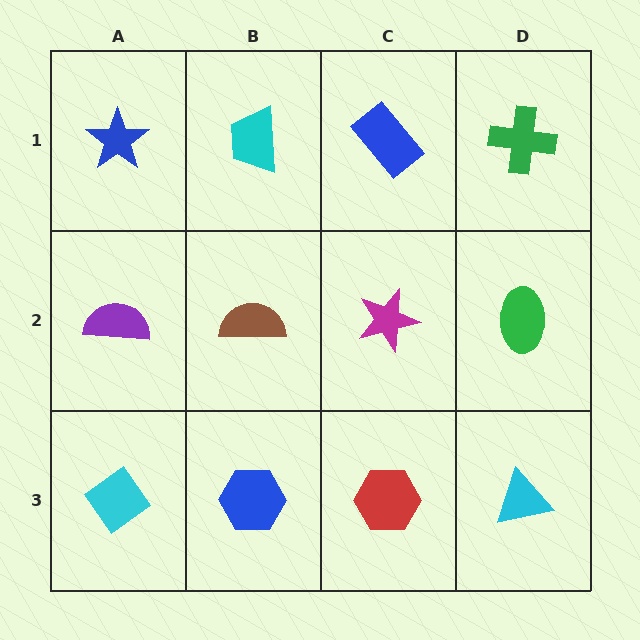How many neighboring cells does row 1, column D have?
2.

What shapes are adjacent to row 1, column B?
A brown semicircle (row 2, column B), a blue star (row 1, column A), a blue rectangle (row 1, column C).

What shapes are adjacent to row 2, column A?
A blue star (row 1, column A), a cyan diamond (row 3, column A), a brown semicircle (row 2, column B).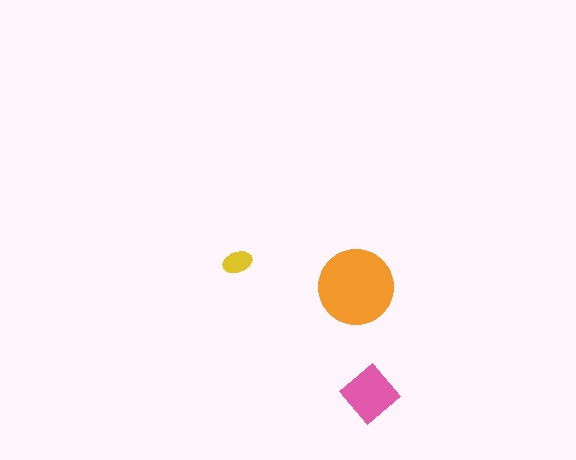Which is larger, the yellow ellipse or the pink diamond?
The pink diamond.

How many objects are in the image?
There are 3 objects in the image.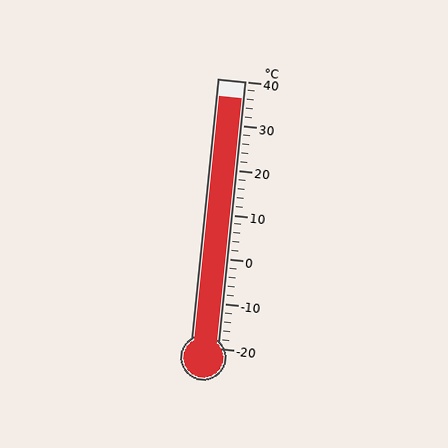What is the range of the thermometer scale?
The thermometer scale ranges from -20°C to 40°C.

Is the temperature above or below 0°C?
The temperature is above 0°C.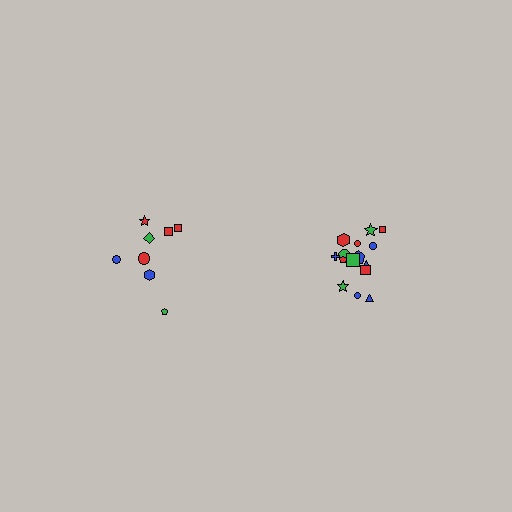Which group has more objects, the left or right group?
The right group.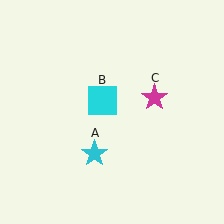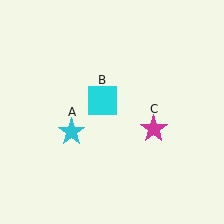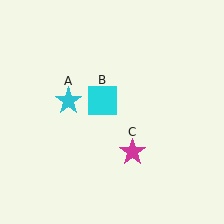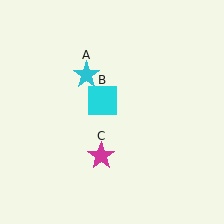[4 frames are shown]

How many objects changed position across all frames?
2 objects changed position: cyan star (object A), magenta star (object C).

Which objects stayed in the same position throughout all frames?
Cyan square (object B) remained stationary.